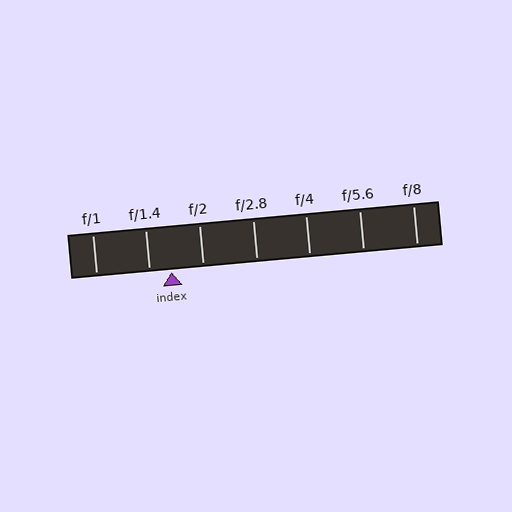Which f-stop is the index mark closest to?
The index mark is closest to f/1.4.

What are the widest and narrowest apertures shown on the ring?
The widest aperture shown is f/1 and the narrowest is f/8.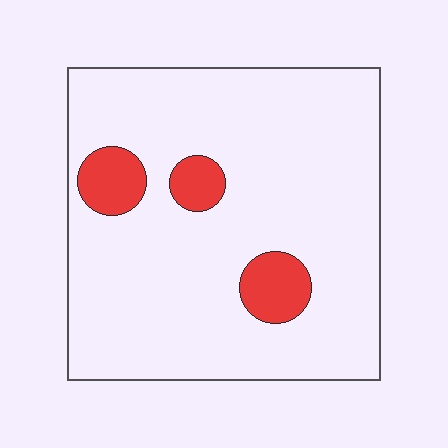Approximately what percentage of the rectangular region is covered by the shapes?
Approximately 10%.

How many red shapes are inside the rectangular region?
3.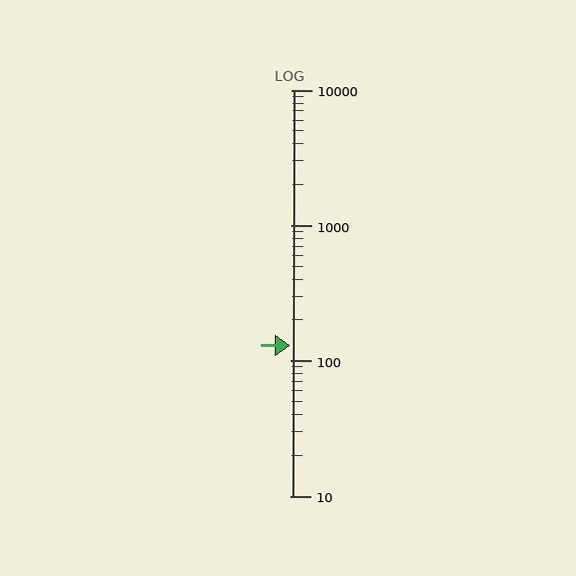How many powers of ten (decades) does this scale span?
The scale spans 3 decades, from 10 to 10000.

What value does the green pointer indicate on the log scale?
The pointer indicates approximately 130.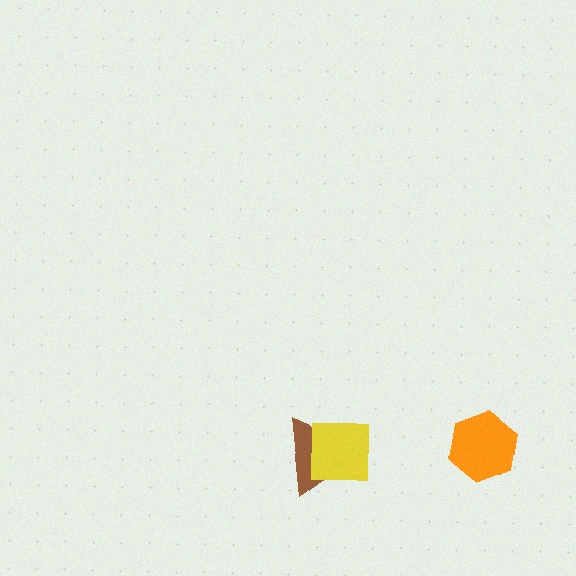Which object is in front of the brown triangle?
The yellow square is in front of the brown triangle.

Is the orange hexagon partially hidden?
No, no other shape covers it.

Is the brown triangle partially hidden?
Yes, it is partially covered by another shape.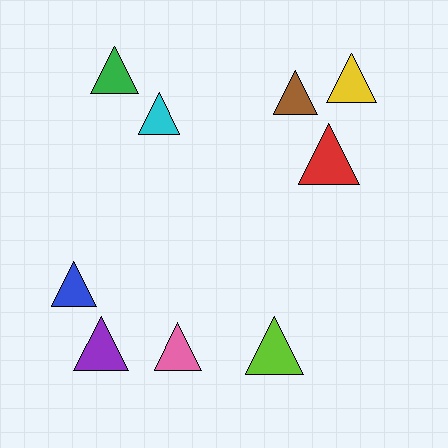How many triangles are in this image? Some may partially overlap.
There are 9 triangles.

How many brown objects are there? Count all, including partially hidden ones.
There is 1 brown object.